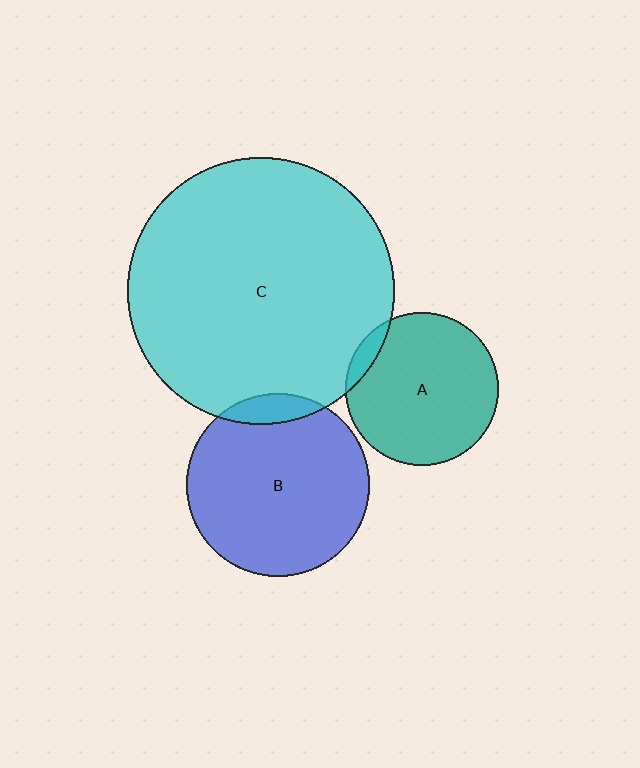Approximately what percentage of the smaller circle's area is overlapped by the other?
Approximately 10%.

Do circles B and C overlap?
Yes.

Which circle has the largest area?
Circle C (cyan).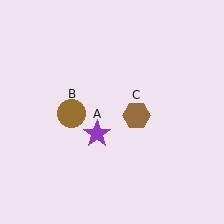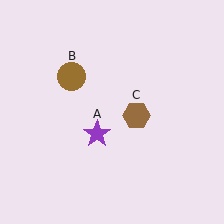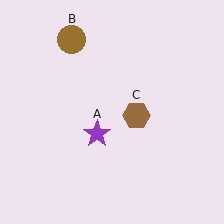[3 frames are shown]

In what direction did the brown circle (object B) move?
The brown circle (object B) moved up.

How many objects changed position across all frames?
1 object changed position: brown circle (object B).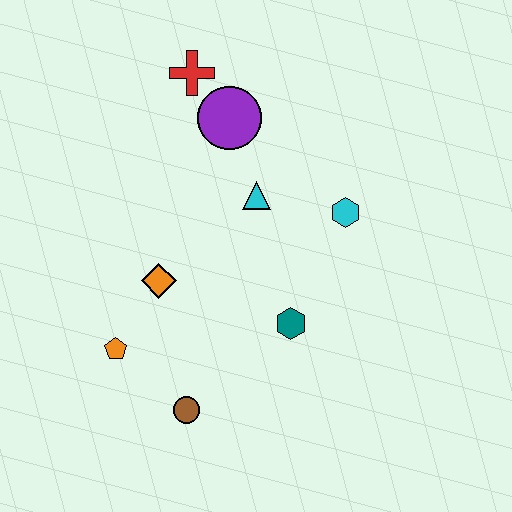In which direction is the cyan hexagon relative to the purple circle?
The cyan hexagon is to the right of the purple circle.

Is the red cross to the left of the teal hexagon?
Yes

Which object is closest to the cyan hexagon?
The cyan triangle is closest to the cyan hexagon.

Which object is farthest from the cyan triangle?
The brown circle is farthest from the cyan triangle.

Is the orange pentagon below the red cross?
Yes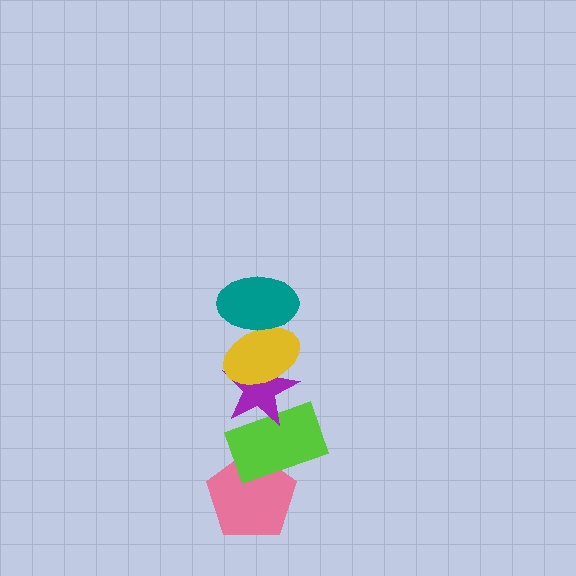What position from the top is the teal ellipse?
The teal ellipse is 1st from the top.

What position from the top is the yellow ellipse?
The yellow ellipse is 2nd from the top.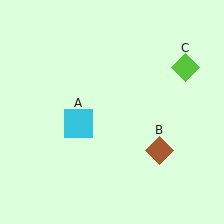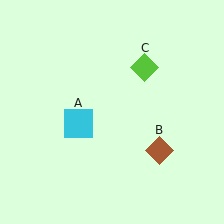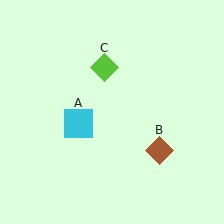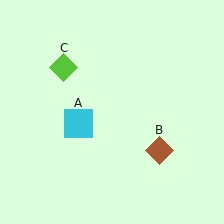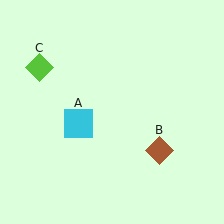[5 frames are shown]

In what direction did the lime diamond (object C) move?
The lime diamond (object C) moved left.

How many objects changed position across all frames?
1 object changed position: lime diamond (object C).